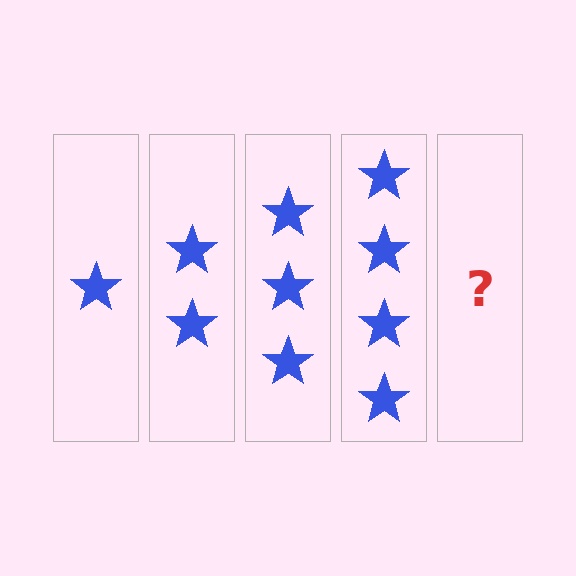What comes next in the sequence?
The next element should be 5 stars.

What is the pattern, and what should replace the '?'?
The pattern is that each step adds one more star. The '?' should be 5 stars.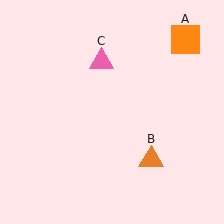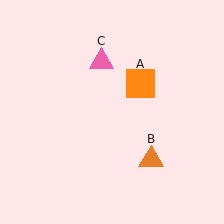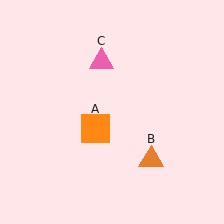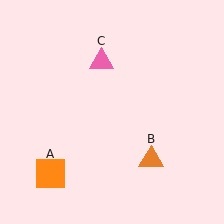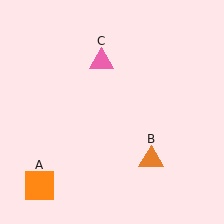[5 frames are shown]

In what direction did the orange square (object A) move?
The orange square (object A) moved down and to the left.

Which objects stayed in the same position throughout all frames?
Orange triangle (object B) and pink triangle (object C) remained stationary.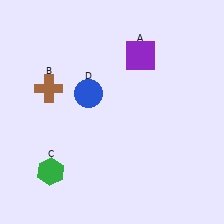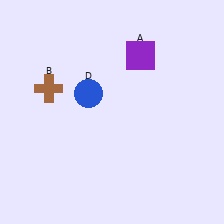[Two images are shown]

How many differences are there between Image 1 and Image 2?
There is 1 difference between the two images.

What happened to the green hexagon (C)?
The green hexagon (C) was removed in Image 2. It was in the bottom-left area of Image 1.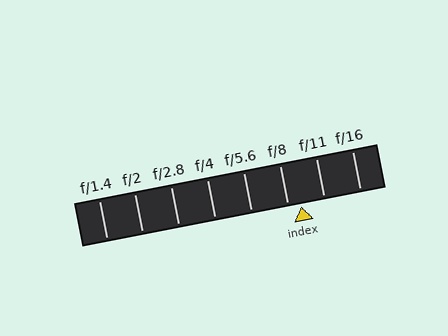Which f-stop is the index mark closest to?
The index mark is closest to f/8.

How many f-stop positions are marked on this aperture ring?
There are 8 f-stop positions marked.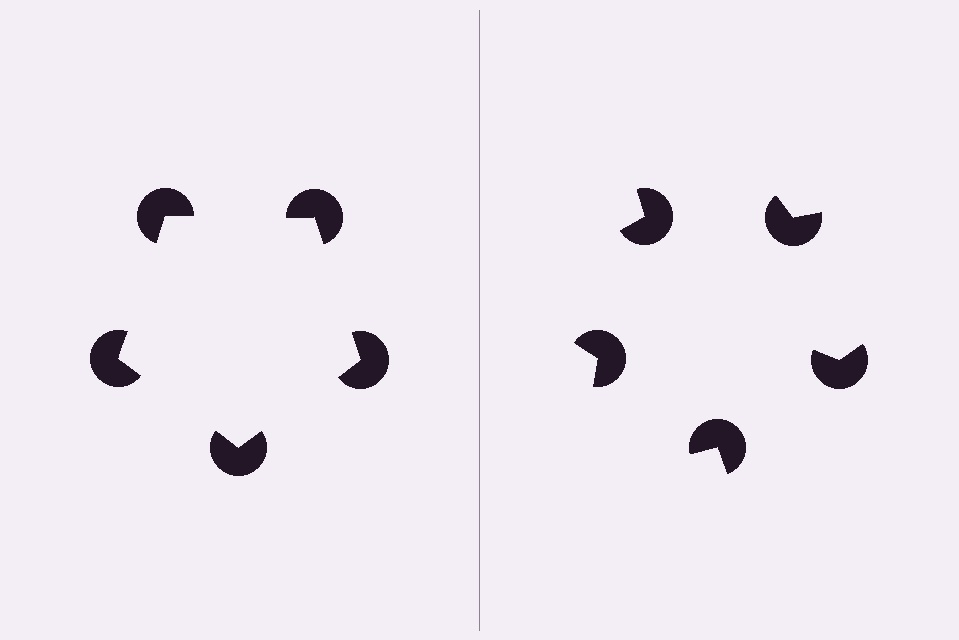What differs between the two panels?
The pac-man discs are positioned identically on both sides; only the wedge orientations differ. On the left they align to a pentagon; on the right they are misaligned.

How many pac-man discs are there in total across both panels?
10 — 5 on each side.